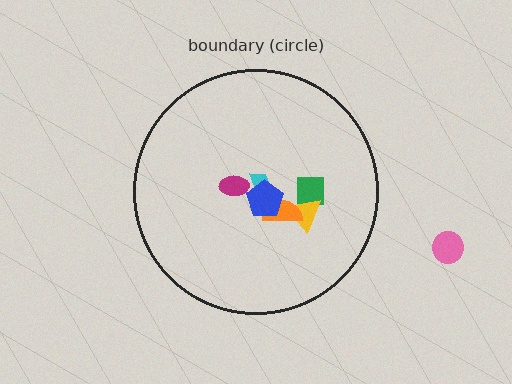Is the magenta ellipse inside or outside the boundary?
Inside.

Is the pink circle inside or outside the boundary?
Outside.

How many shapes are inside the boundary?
6 inside, 1 outside.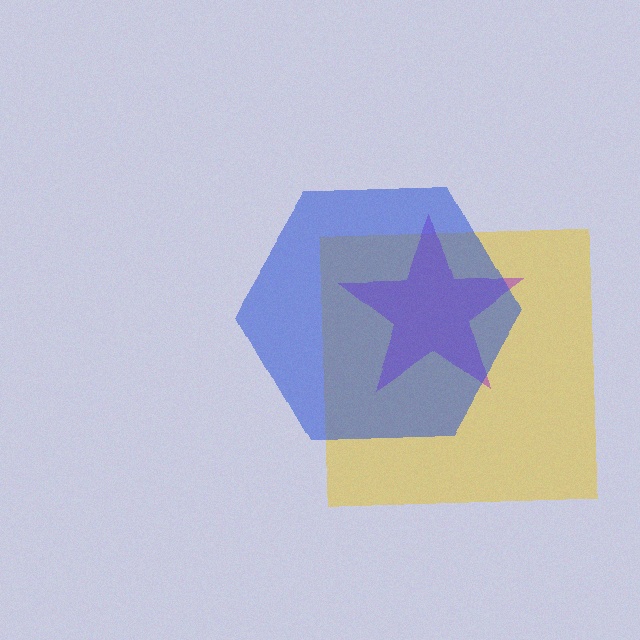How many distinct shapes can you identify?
There are 3 distinct shapes: a yellow square, a purple star, a blue hexagon.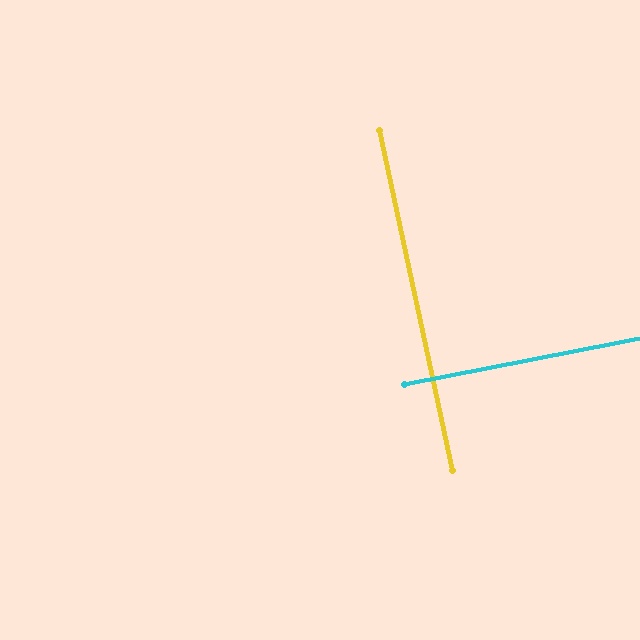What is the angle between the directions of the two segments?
Approximately 89 degrees.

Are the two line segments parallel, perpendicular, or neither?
Perpendicular — they meet at approximately 89°.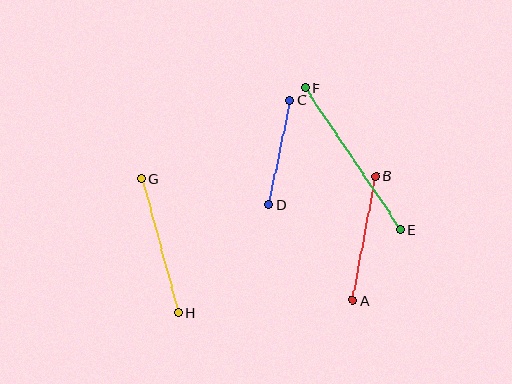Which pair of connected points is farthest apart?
Points E and F are farthest apart.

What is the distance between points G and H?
The distance is approximately 139 pixels.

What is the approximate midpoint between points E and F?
The midpoint is at approximately (353, 159) pixels.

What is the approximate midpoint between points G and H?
The midpoint is at approximately (160, 246) pixels.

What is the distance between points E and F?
The distance is approximately 171 pixels.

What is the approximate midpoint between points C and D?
The midpoint is at approximately (279, 152) pixels.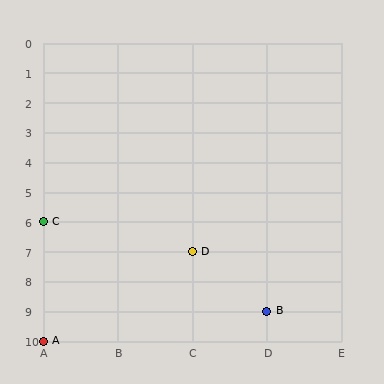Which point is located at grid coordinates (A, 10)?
Point A is at (A, 10).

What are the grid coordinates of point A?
Point A is at grid coordinates (A, 10).